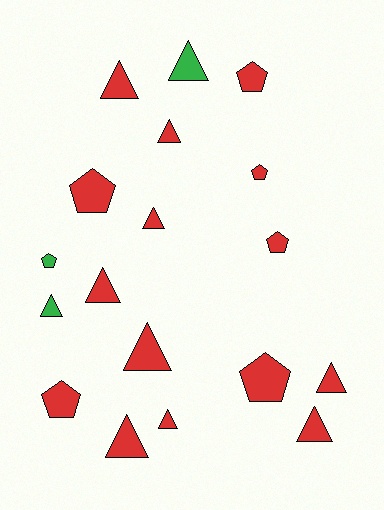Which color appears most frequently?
Red, with 15 objects.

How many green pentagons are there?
There is 1 green pentagon.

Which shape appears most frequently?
Triangle, with 11 objects.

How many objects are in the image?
There are 18 objects.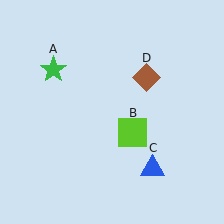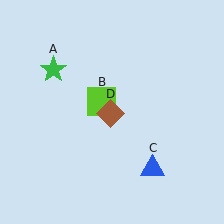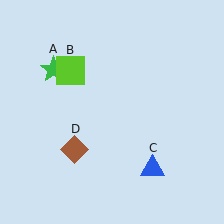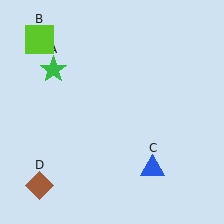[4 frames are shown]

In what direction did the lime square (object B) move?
The lime square (object B) moved up and to the left.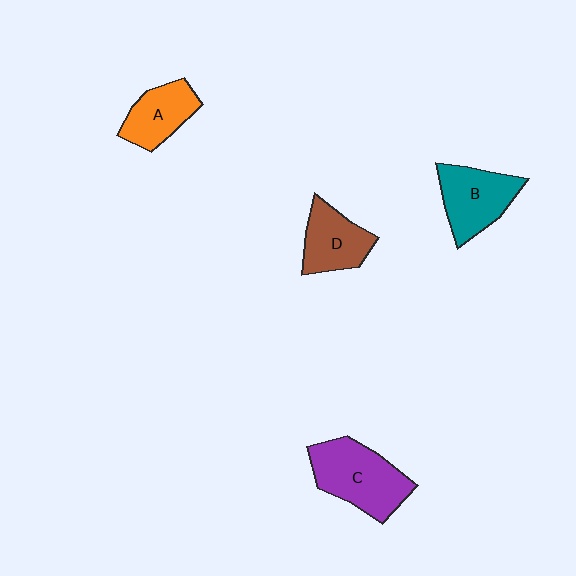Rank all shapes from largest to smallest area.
From largest to smallest: C (purple), B (teal), D (brown), A (orange).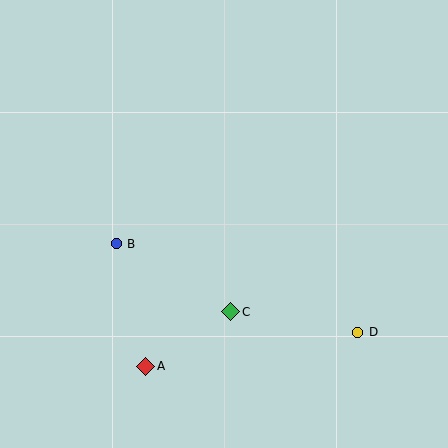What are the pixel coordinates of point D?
Point D is at (358, 332).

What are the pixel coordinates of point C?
Point C is at (231, 312).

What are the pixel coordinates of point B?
Point B is at (116, 244).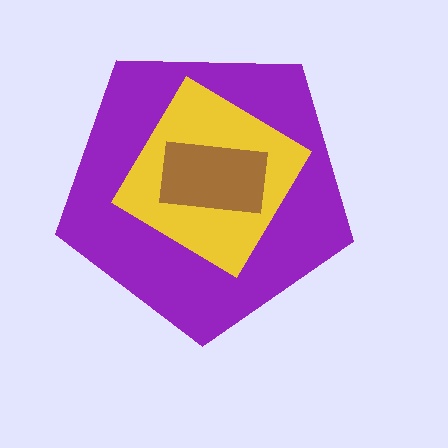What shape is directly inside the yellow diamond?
The brown rectangle.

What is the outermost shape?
The purple pentagon.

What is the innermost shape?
The brown rectangle.